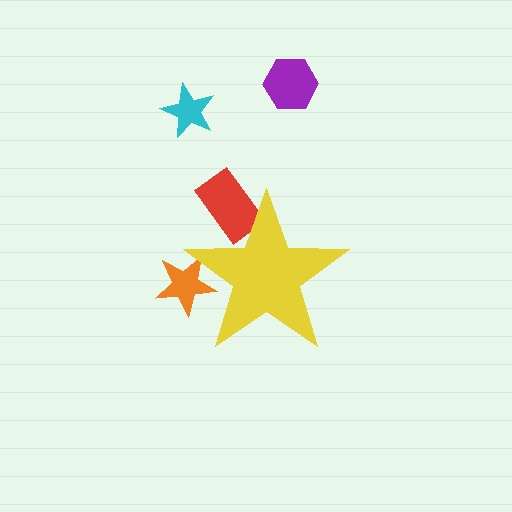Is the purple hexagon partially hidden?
No, the purple hexagon is fully visible.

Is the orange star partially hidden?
Yes, the orange star is partially hidden behind the yellow star.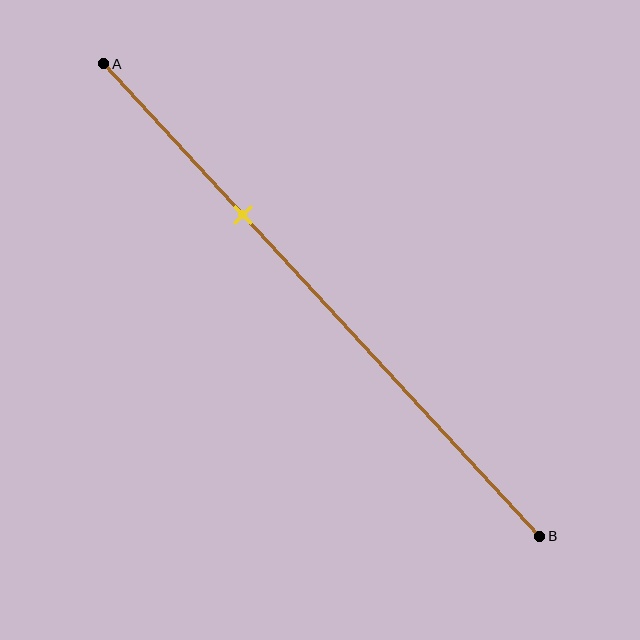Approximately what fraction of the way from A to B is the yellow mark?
The yellow mark is approximately 30% of the way from A to B.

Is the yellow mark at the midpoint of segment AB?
No, the mark is at about 30% from A, not at the 50% midpoint.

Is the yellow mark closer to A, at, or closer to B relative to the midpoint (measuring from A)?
The yellow mark is closer to point A than the midpoint of segment AB.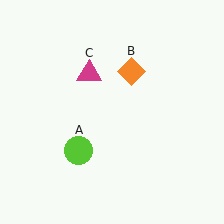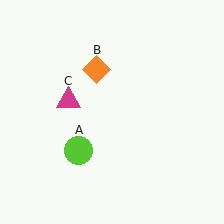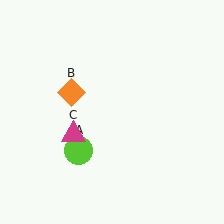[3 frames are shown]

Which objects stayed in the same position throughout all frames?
Lime circle (object A) remained stationary.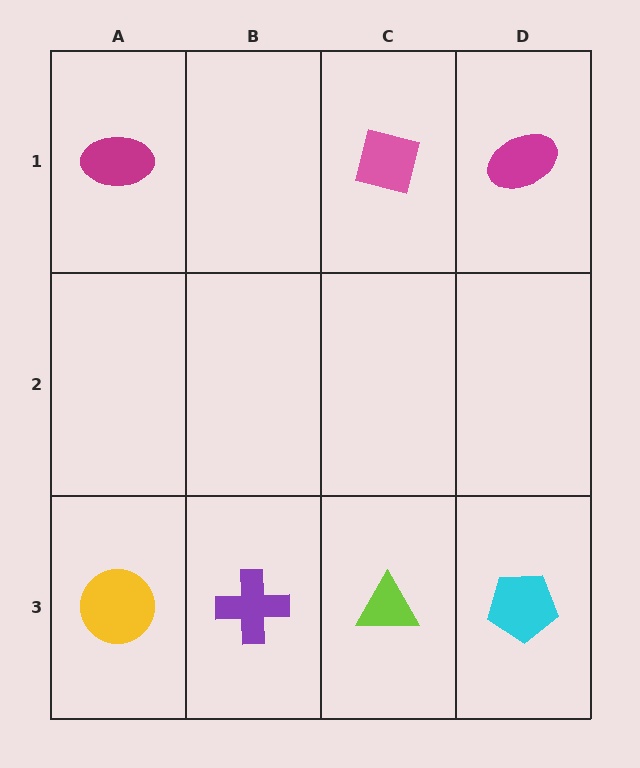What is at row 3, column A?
A yellow circle.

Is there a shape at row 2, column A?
No, that cell is empty.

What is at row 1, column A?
A magenta ellipse.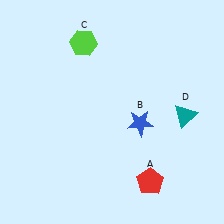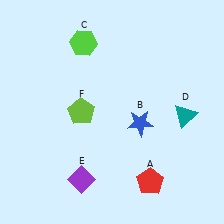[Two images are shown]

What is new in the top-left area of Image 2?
A lime pentagon (F) was added in the top-left area of Image 2.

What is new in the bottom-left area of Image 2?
A purple diamond (E) was added in the bottom-left area of Image 2.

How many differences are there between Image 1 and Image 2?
There are 2 differences between the two images.